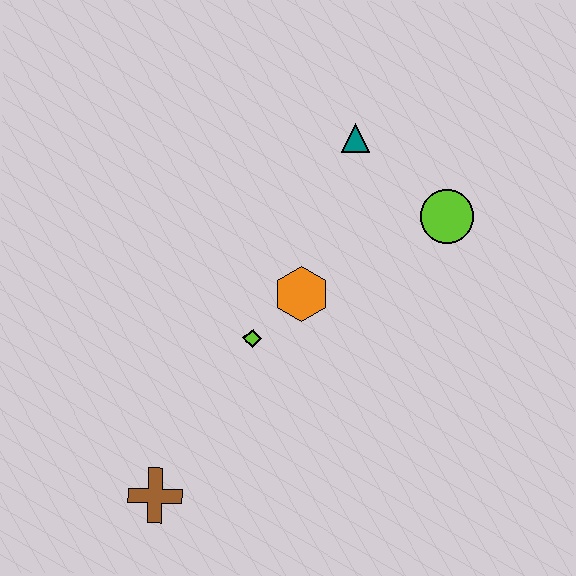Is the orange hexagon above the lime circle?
No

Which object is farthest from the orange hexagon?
The brown cross is farthest from the orange hexagon.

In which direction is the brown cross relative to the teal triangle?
The brown cross is below the teal triangle.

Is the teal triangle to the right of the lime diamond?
Yes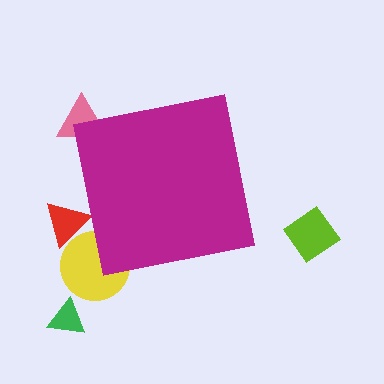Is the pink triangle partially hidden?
Yes, the pink triangle is partially hidden behind the magenta square.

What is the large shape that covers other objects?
A magenta square.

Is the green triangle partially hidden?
No, the green triangle is fully visible.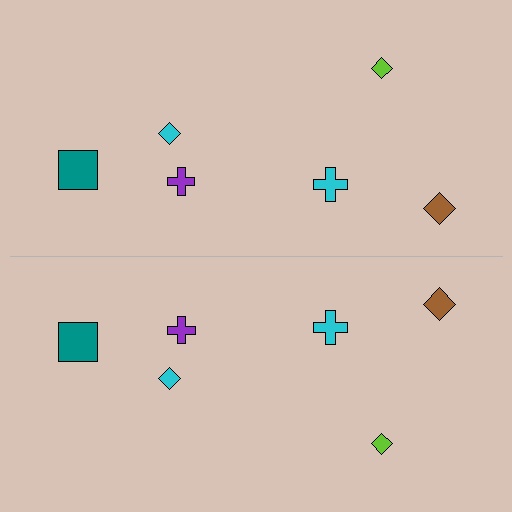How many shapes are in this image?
There are 12 shapes in this image.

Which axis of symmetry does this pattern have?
The pattern has a horizontal axis of symmetry running through the center of the image.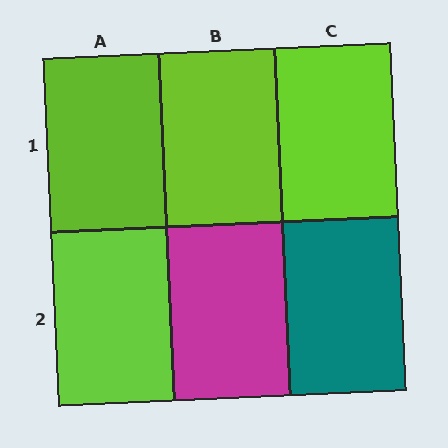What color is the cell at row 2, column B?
Magenta.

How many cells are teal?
1 cell is teal.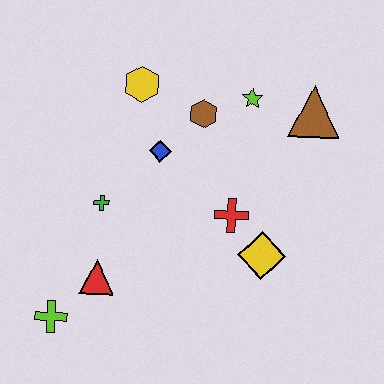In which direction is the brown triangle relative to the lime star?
The brown triangle is to the right of the lime star.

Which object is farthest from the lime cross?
The brown triangle is farthest from the lime cross.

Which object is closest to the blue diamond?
The brown hexagon is closest to the blue diamond.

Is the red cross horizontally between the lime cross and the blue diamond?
No